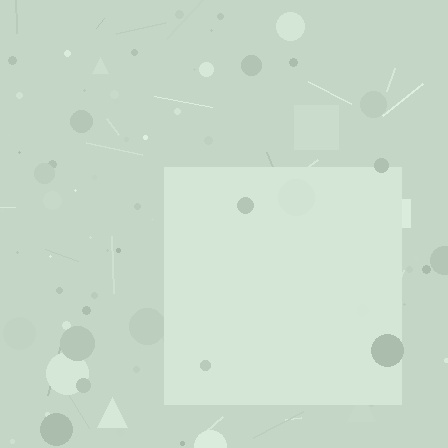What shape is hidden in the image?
A square is hidden in the image.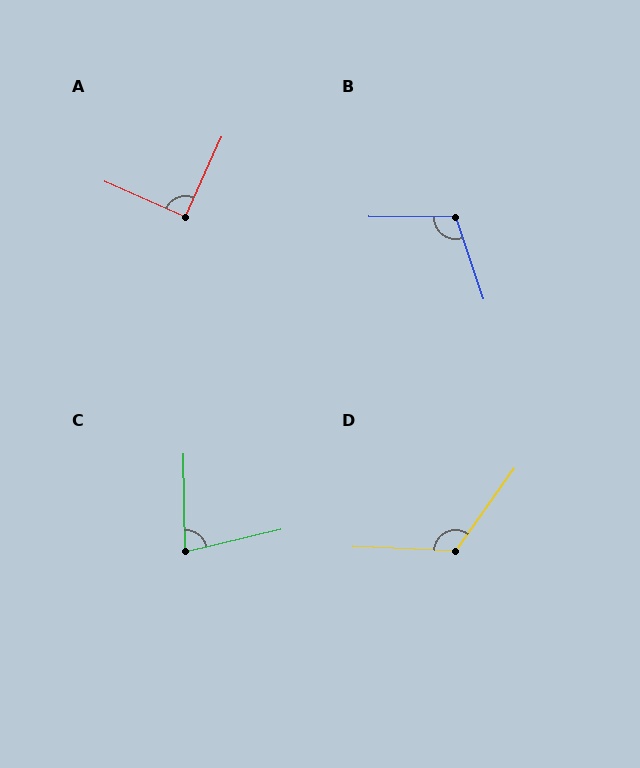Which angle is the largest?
D, at approximately 123 degrees.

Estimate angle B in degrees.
Approximately 109 degrees.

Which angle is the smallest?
C, at approximately 77 degrees.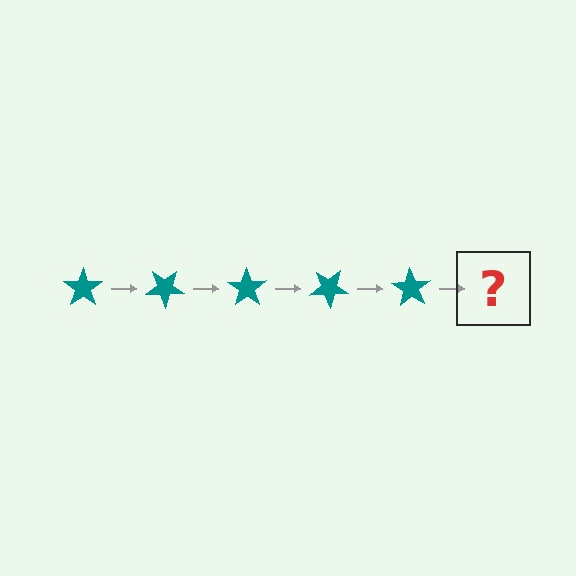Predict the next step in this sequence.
The next step is a teal star rotated 175 degrees.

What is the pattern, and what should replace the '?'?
The pattern is that the star rotates 35 degrees each step. The '?' should be a teal star rotated 175 degrees.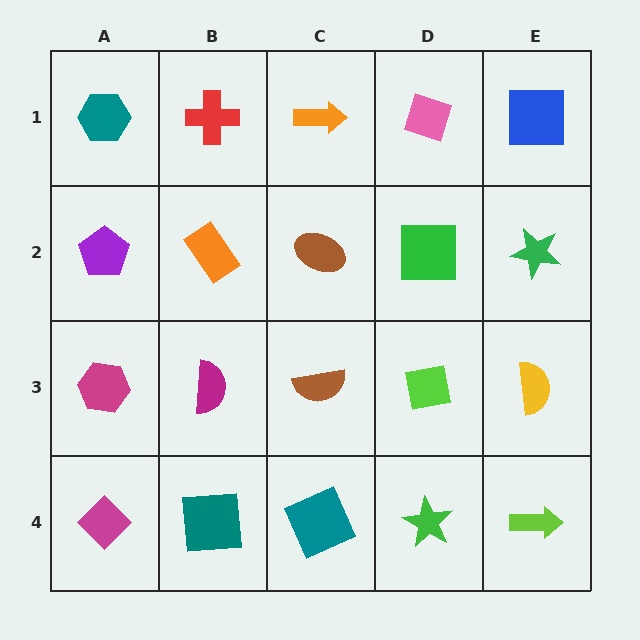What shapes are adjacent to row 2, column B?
A red cross (row 1, column B), a magenta semicircle (row 3, column B), a purple pentagon (row 2, column A), a brown ellipse (row 2, column C).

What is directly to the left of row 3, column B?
A magenta hexagon.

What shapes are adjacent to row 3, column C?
A brown ellipse (row 2, column C), a teal square (row 4, column C), a magenta semicircle (row 3, column B), a lime square (row 3, column D).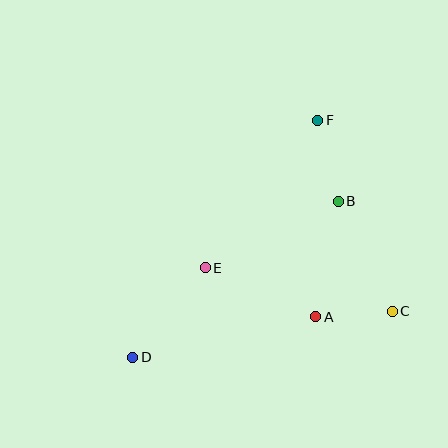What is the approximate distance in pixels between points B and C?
The distance between B and C is approximately 123 pixels.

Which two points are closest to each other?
Points A and C are closest to each other.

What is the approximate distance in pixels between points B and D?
The distance between B and D is approximately 258 pixels.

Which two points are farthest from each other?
Points D and F are farthest from each other.